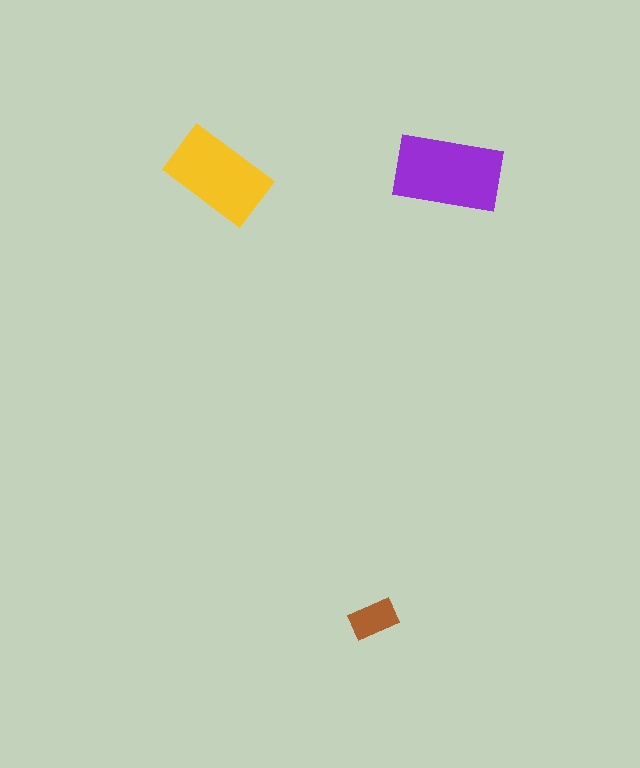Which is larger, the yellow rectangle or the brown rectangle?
The yellow one.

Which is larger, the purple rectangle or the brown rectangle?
The purple one.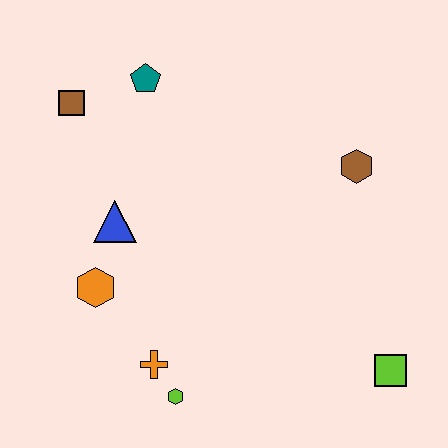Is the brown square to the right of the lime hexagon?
No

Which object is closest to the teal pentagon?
The brown square is closest to the teal pentagon.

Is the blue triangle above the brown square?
No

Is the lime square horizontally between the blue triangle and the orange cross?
No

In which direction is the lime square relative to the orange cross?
The lime square is to the right of the orange cross.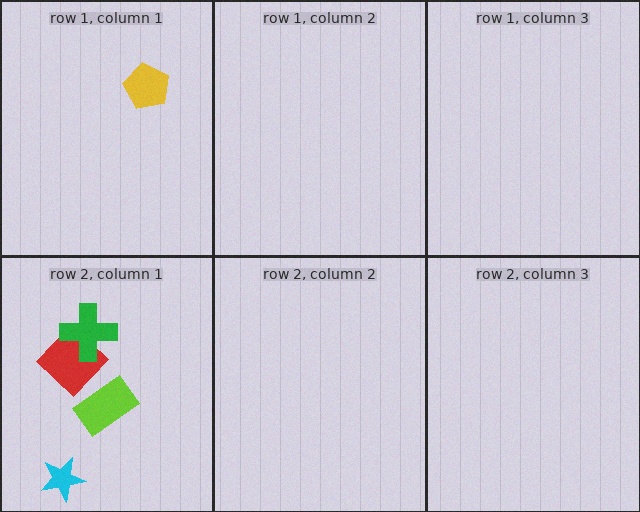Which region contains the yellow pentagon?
The row 1, column 1 region.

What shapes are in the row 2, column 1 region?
The red diamond, the green cross, the lime rectangle, the cyan star.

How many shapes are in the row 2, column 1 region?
4.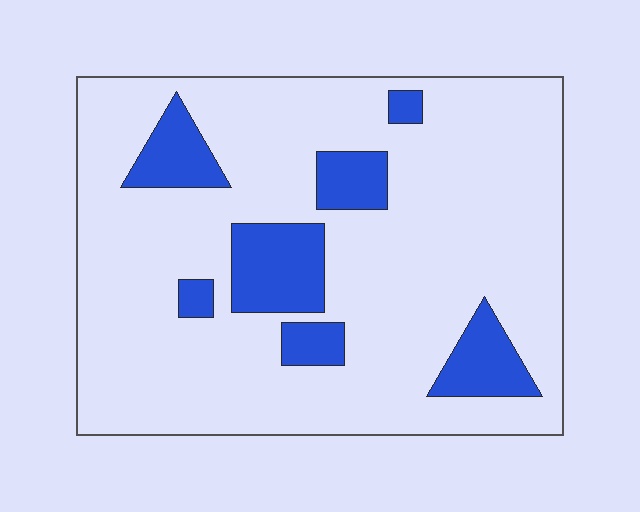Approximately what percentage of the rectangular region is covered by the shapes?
Approximately 15%.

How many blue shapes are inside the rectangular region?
7.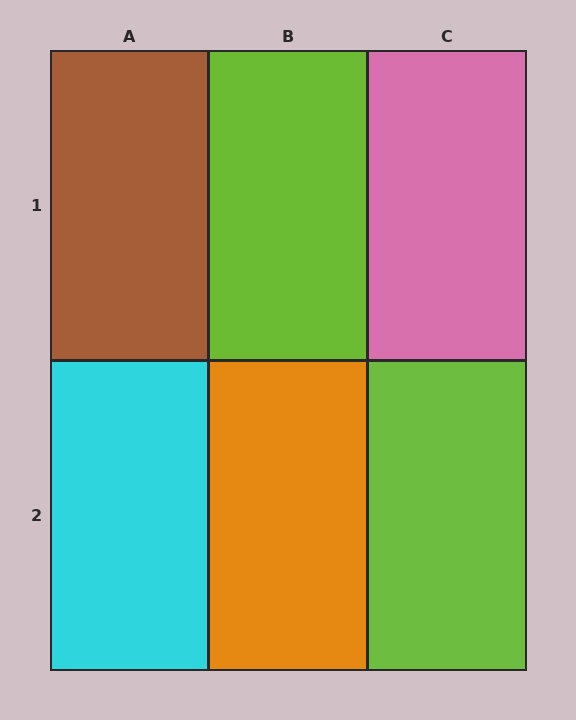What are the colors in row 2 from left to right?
Cyan, orange, lime.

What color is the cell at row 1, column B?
Lime.